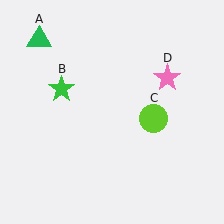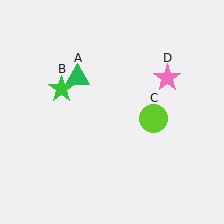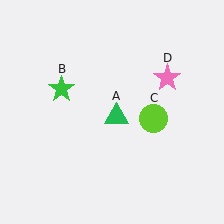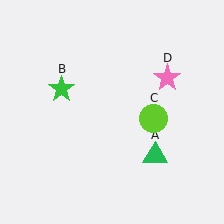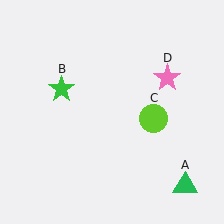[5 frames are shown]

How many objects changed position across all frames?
1 object changed position: green triangle (object A).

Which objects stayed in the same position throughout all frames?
Green star (object B) and lime circle (object C) and pink star (object D) remained stationary.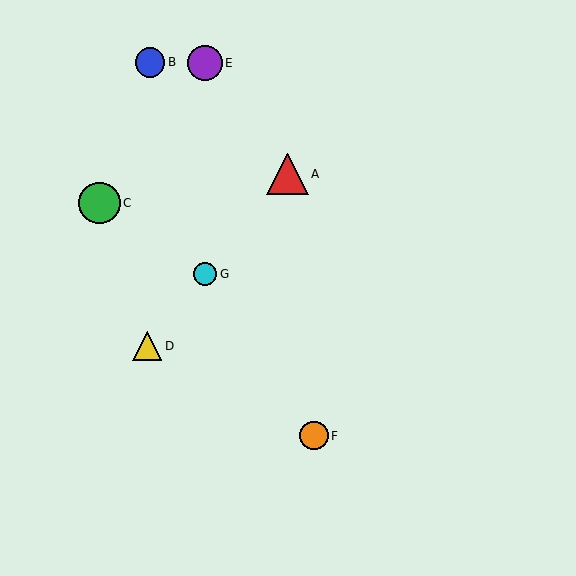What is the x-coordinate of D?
Object D is at x≈147.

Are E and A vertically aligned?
No, E is at x≈205 and A is at x≈288.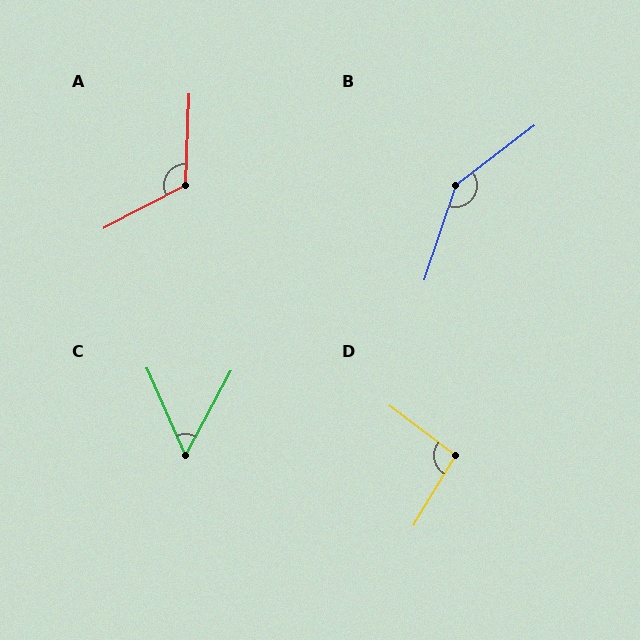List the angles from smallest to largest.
C (52°), D (96°), A (119°), B (146°).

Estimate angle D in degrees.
Approximately 96 degrees.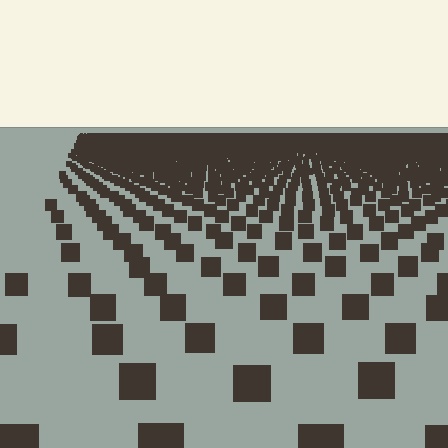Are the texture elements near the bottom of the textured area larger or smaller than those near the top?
Larger. Near the bottom, elements are closer to the viewer and appear at a bigger on-screen size.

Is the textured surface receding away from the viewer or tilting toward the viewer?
The surface is receding away from the viewer. Texture elements get smaller and denser toward the top.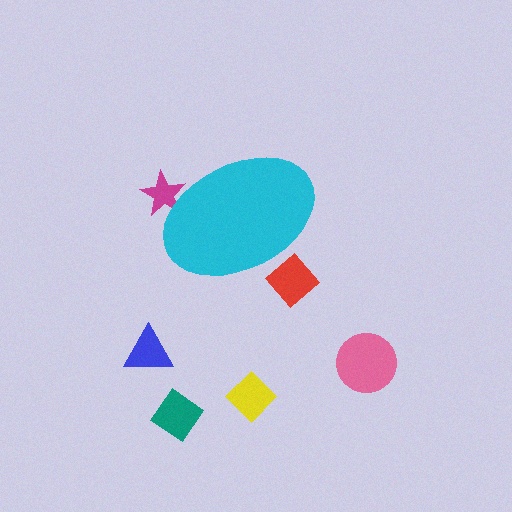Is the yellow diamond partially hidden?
No, the yellow diamond is fully visible.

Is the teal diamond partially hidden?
No, the teal diamond is fully visible.